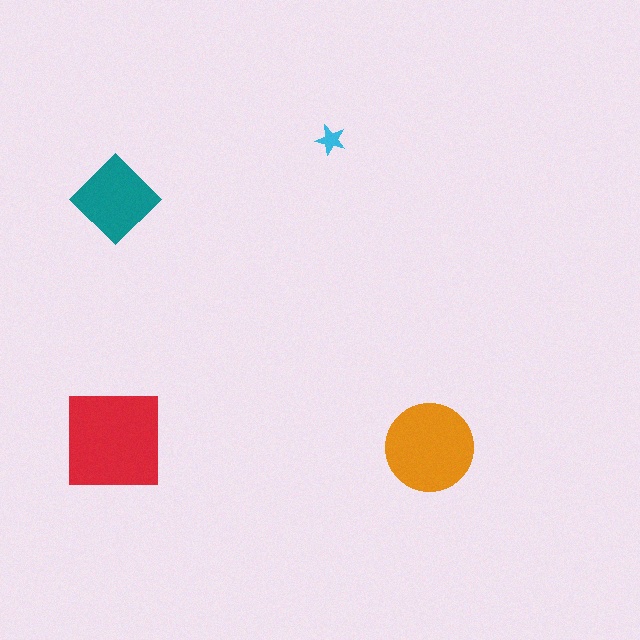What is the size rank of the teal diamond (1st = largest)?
3rd.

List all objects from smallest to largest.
The cyan star, the teal diamond, the orange circle, the red square.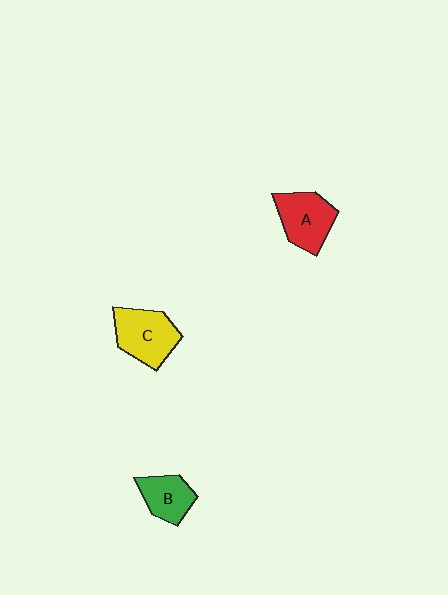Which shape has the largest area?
Shape C (yellow).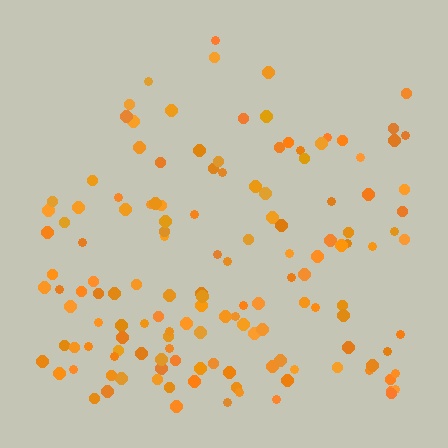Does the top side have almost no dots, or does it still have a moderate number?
Still a moderate number, just noticeably fewer than the bottom.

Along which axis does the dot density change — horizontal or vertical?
Vertical.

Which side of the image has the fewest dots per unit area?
The top.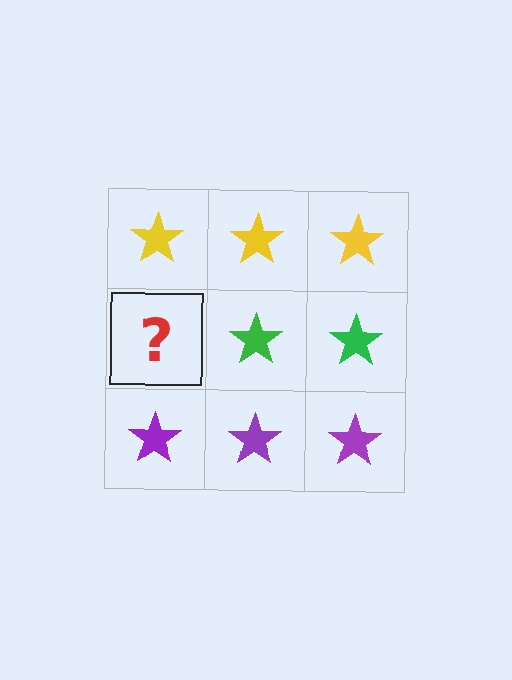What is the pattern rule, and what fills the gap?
The rule is that each row has a consistent color. The gap should be filled with a green star.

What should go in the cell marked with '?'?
The missing cell should contain a green star.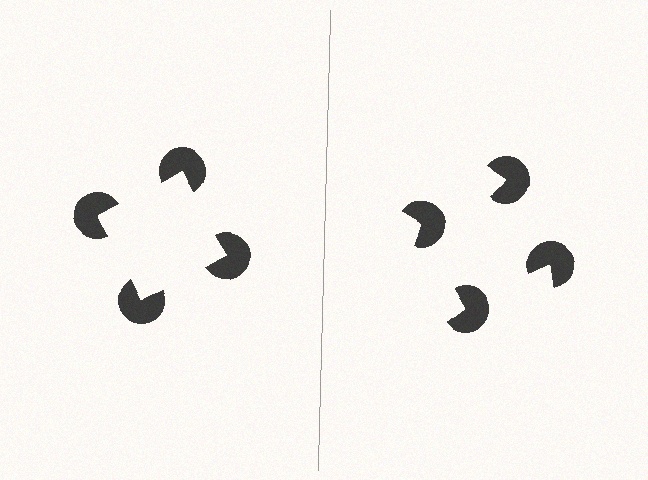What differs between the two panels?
The pac-man discs are positioned identically on both sides; only the wedge orientations differ. On the left they align to a square; on the right they are misaligned.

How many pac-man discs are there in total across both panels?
8 — 4 on each side.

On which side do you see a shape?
An illusory square appears on the left side. On the right side the wedge cuts are rotated, so no coherent shape forms.